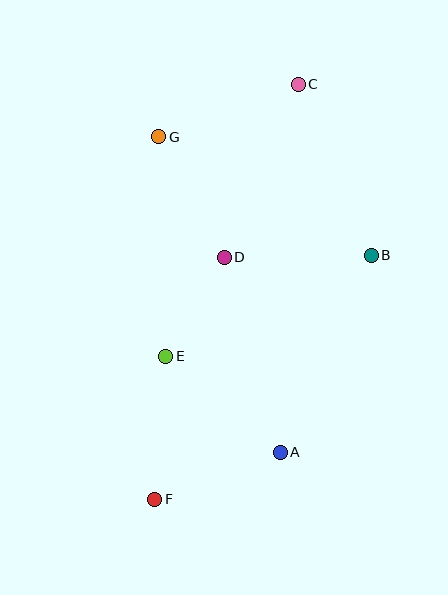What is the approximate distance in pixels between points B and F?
The distance between B and F is approximately 326 pixels.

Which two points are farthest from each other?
Points C and F are farthest from each other.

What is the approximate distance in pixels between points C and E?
The distance between C and E is approximately 303 pixels.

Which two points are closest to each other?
Points D and E are closest to each other.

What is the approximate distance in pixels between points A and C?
The distance between A and C is approximately 368 pixels.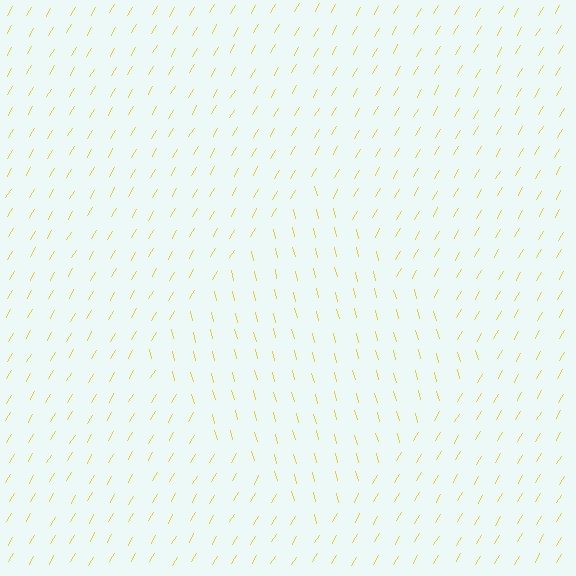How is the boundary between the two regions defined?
The boundary is defined purely by a change in line orientation (approximately 45 degrees difference). All lines are the same color and thickness.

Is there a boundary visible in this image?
Yes, there is a texture boundary formed by a change in line orientation.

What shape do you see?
I see a diamond.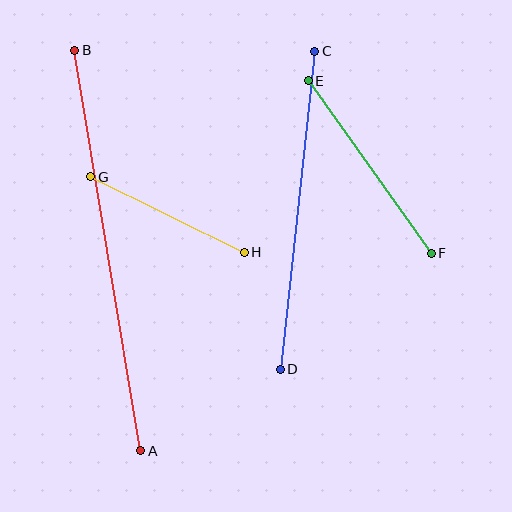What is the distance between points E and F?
The distance is approximately 211 pixels.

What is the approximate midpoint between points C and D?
The midpoint is at approximately (298, 210) pixels.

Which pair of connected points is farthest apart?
Points A and B are farthest apart.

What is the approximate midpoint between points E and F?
The midpoint is at approximately (370, 167) pixels.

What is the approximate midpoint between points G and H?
The midpoint is at approximately (167, 214) pixels.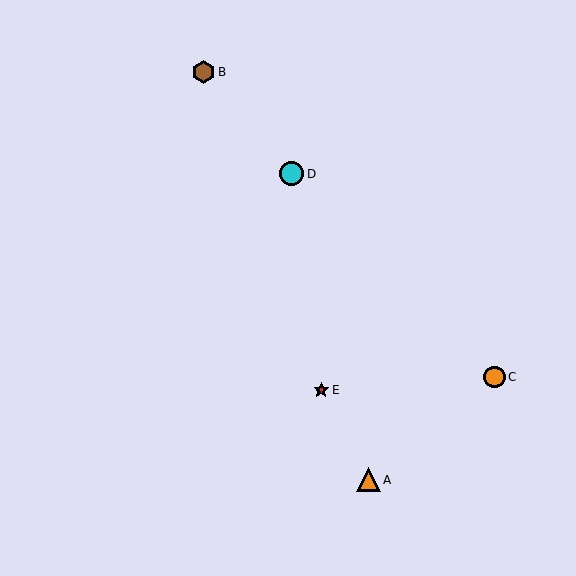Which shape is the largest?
The cyan circle (labeled D) is the largest.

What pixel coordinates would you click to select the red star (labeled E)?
Click at (321, 390) to select the red star E.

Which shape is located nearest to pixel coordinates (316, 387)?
The red star (labeled E) at (321, 390) is nearest to that location.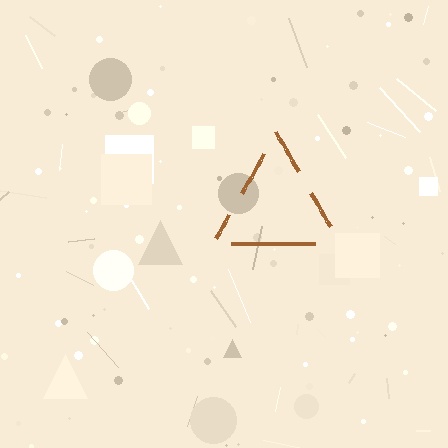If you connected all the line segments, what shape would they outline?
They would outline a triangle.